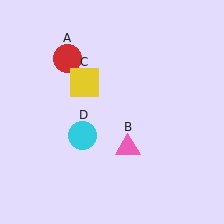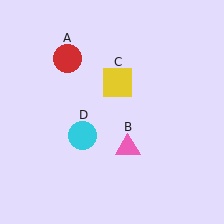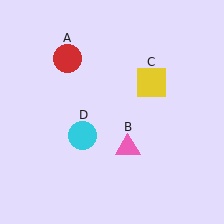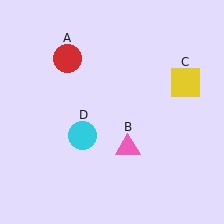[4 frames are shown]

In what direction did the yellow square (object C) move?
The yellow square (object C) moved right.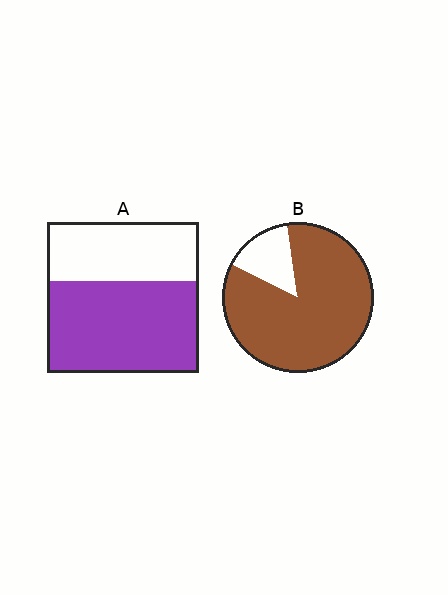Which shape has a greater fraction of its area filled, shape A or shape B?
Shape B.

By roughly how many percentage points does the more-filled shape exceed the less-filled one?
By roughly 25 percentage points (B over A).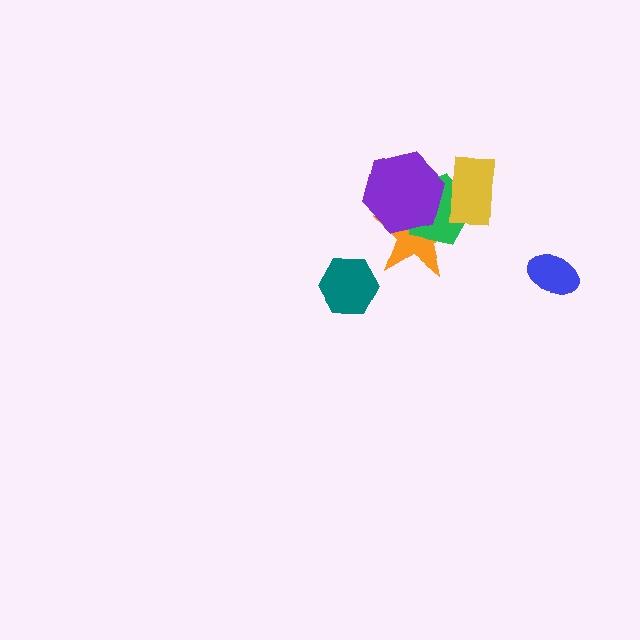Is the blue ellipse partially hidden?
No, no other shape covers it.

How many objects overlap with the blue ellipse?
0 objects overlap with the blue ellipse.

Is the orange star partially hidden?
Yes, it is partially covered by another shape.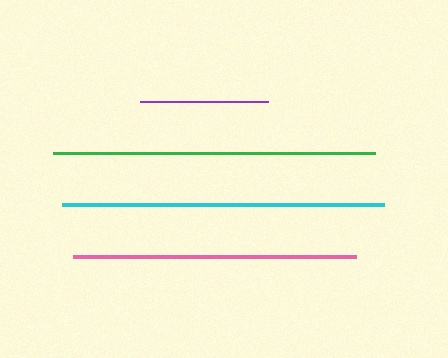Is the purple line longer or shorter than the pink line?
The pink line is longer than the purple line.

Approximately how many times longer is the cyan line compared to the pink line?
The cyan line is approximately 1.1 times the length of the pink line.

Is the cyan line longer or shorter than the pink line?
The cyan line is longer than the pink line.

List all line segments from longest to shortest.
From longest to shortest: cyan, green, pink, purple.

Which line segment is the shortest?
The purple line is the shortest at approximately 128 pixels.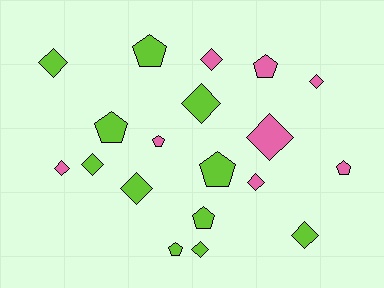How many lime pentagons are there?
There are 5 lime pentagons.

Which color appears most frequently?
Lime, with 11 objects.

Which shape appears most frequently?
Diamond, with 11 objects.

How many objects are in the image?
There are 19 objects.